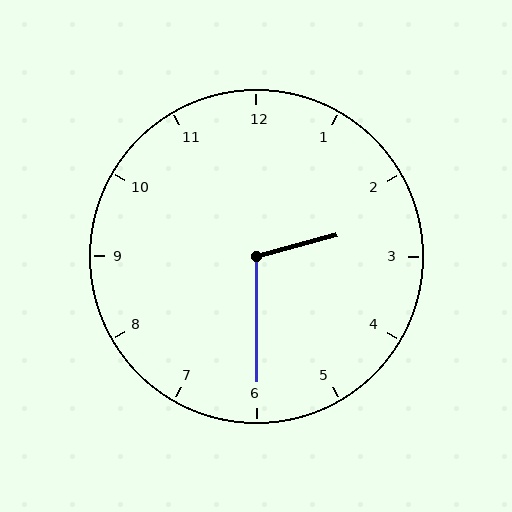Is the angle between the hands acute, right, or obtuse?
It is obtuse.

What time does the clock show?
2:30.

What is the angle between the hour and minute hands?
Approximately 105 degrees.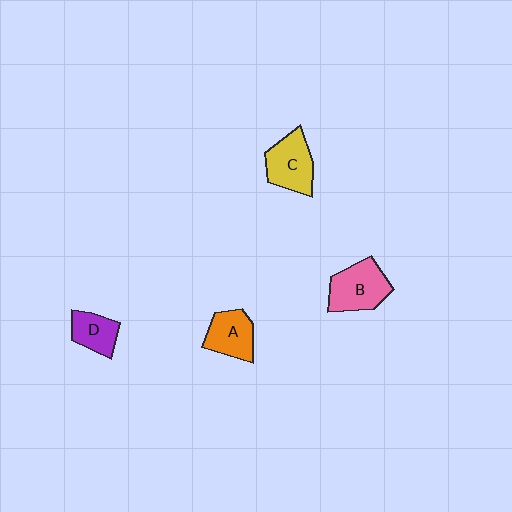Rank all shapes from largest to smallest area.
From largest to smallest: B (pink), C (yellow), A (orange), D (purple).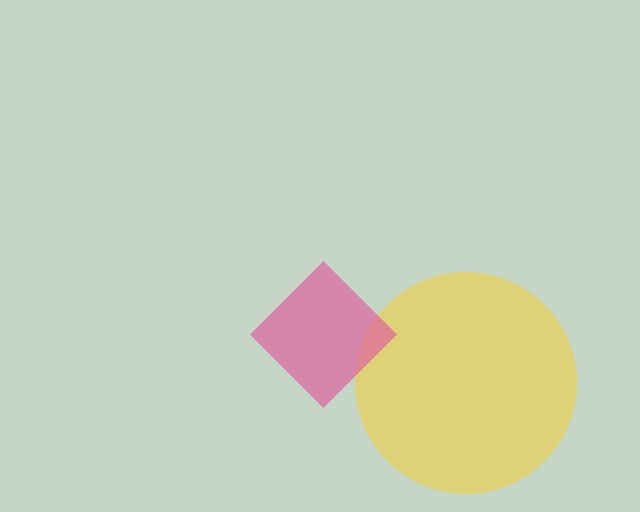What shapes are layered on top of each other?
The layered shapes are: a yellow circle, a pink diamond.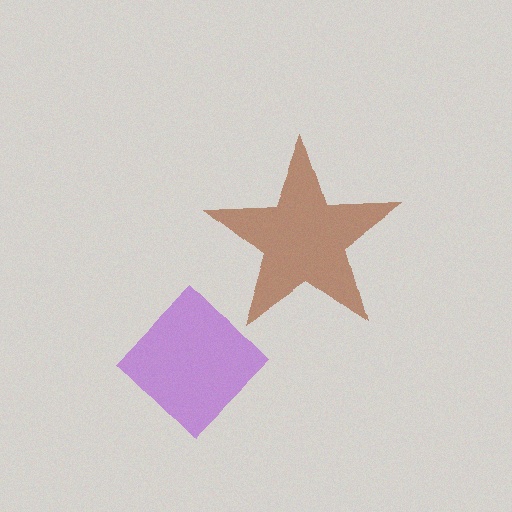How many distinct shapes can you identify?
There are 2 distinct shapes: a brown star, a purple diamond.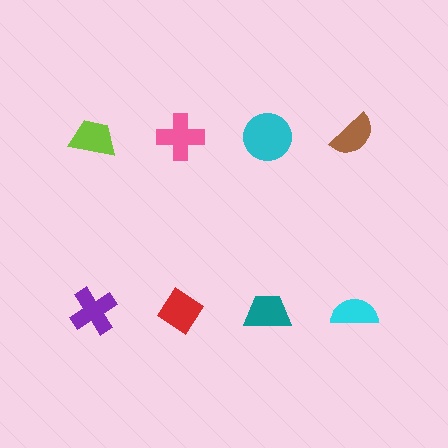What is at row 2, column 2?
A red diamond.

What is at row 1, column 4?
A brown semicircle.